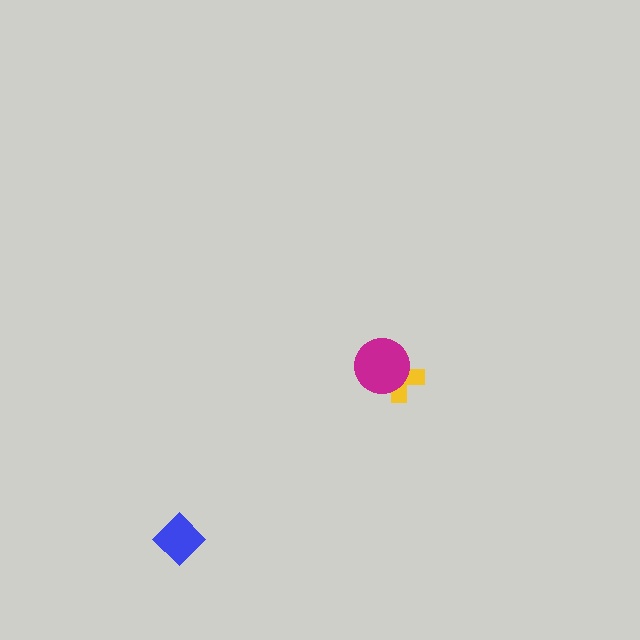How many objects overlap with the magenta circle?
1 object overlaps with the magenta circle.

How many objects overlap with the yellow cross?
1 object overlaps with the yellow cross.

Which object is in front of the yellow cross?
The magenta circle is in front of the yellow cross.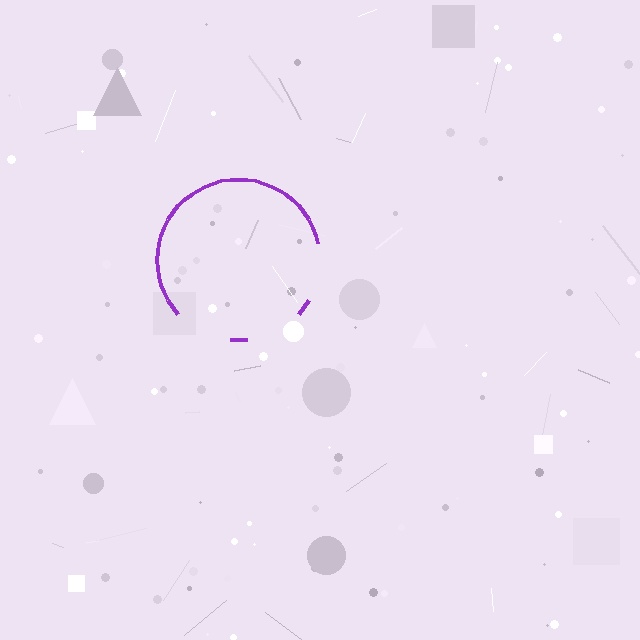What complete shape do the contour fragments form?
The contour fragments form a circle.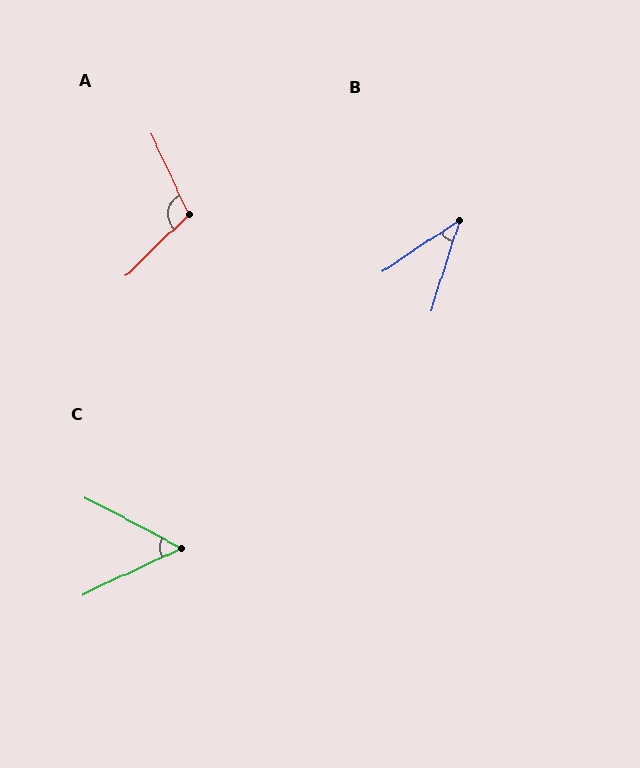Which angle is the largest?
A, at approximately 109 degrees.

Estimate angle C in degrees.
Approximately 53 degrees.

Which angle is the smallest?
B, at approximately 39 degrees.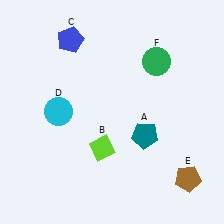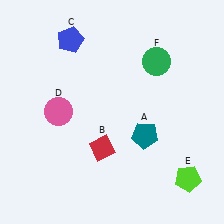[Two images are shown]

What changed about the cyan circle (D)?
In Image 1, D is cyan. In Image 2, it changed to pink.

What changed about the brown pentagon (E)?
In Image 1, E is brown. In Image 2, it changed to lime.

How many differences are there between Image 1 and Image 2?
There are 3 differences between the two images.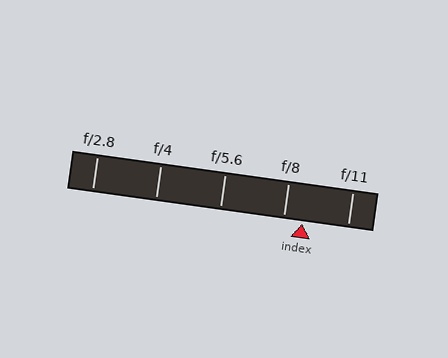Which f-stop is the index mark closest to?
The index mark is closest to f/8.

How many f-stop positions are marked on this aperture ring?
There are 5 f-stop positions marked.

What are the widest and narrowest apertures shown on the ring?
The widest aperture shown is f/2.8 and the narrowest is f/11.